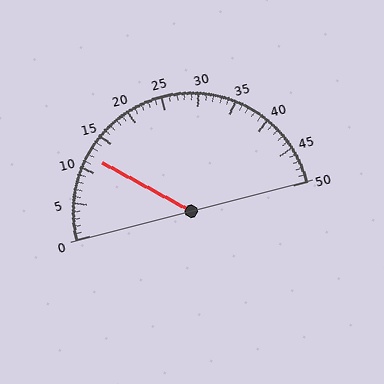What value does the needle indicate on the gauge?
The needle indicates approximately 12.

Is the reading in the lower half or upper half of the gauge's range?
The reading is in the lower half of the range (0 to 50).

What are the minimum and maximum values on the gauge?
The gauge ranges from 0 to 50.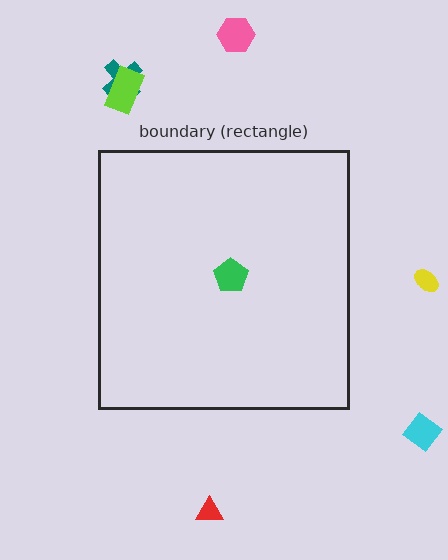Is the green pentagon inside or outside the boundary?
Inside.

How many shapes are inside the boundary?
1 inside, 6 outside.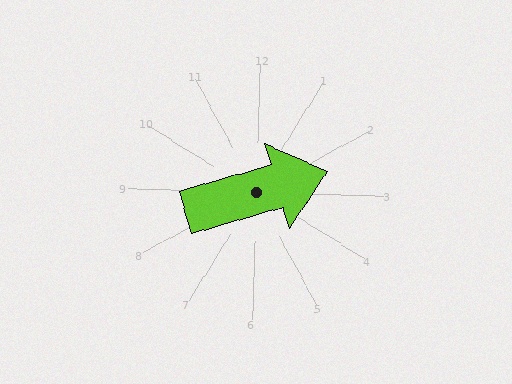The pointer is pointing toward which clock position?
Roughly 2 o'clock.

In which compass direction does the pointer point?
East.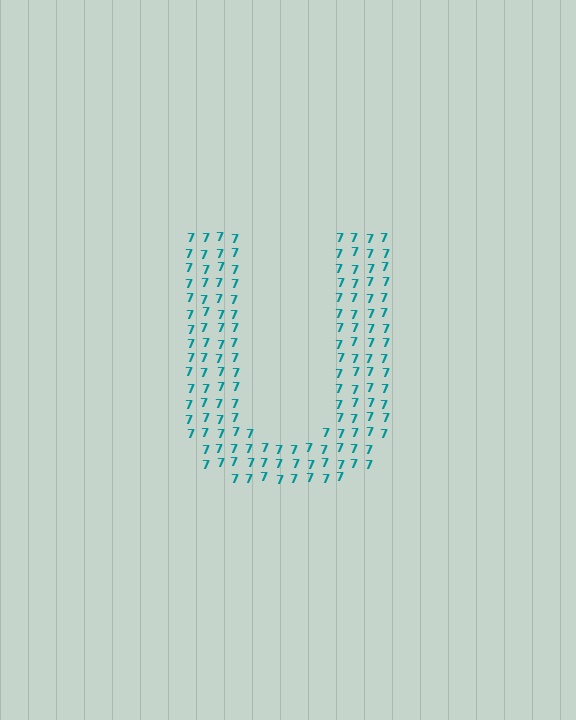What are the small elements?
The small elements are digit 7's.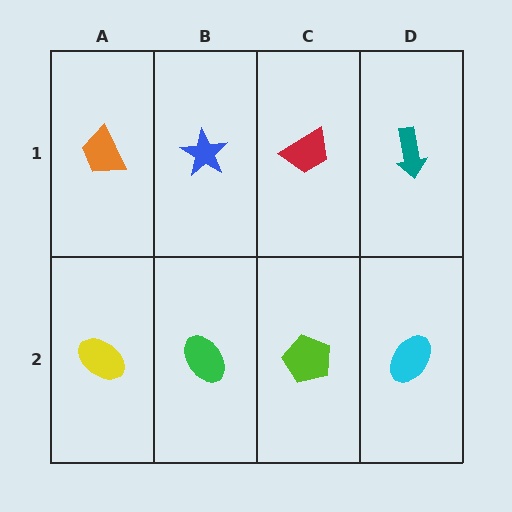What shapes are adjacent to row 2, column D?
A teal arrow (row 1, column D), a lime pentagon (row 2, column C).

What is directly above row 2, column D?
A teal arrow.